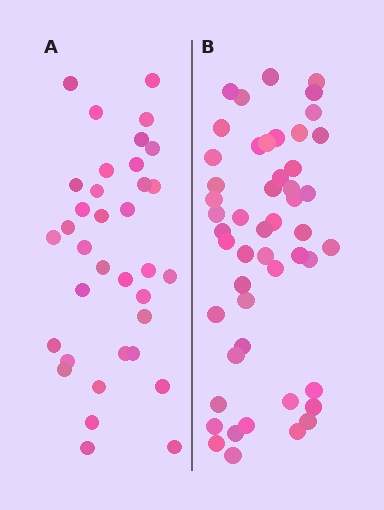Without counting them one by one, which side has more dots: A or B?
Region B (the right region) has more dots.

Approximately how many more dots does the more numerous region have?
Region B has approximately 15 more dots than region A.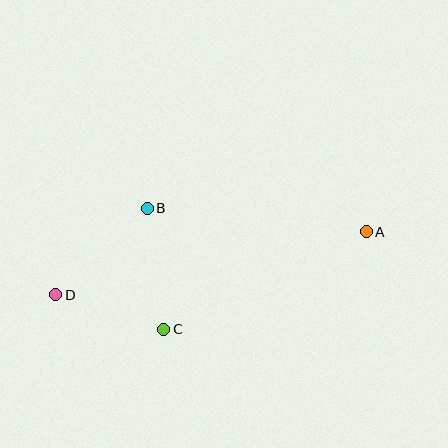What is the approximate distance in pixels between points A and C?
The distance between A and C is approximately 225 pixels.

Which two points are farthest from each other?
Points A and D are farthest from each other.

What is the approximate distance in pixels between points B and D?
The distance between B and D is approximately 126 pixels.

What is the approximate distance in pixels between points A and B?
The distance between A and B is approximately 220 pixels.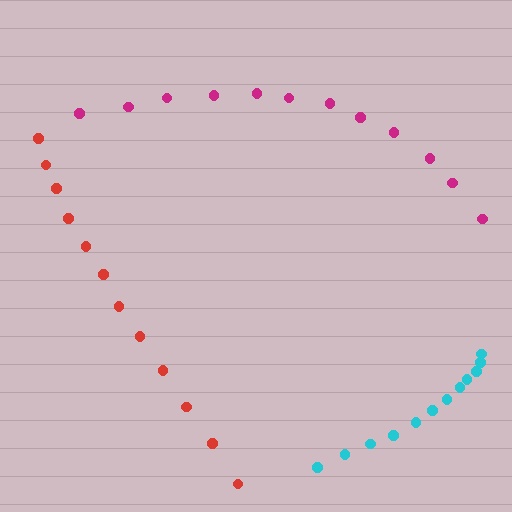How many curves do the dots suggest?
There are 3 distinct paths.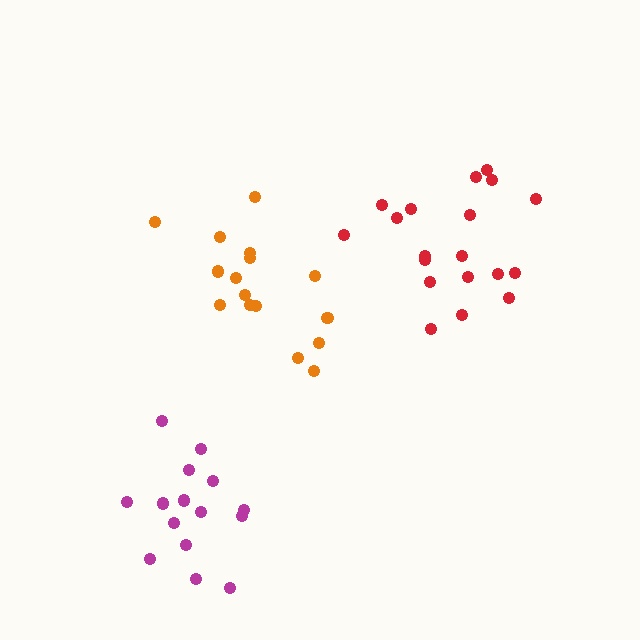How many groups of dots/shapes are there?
There are 3 groups.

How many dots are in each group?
Group 1: 16 dots, Group 2: 15 dots, Group 3: 19 dots (50 total).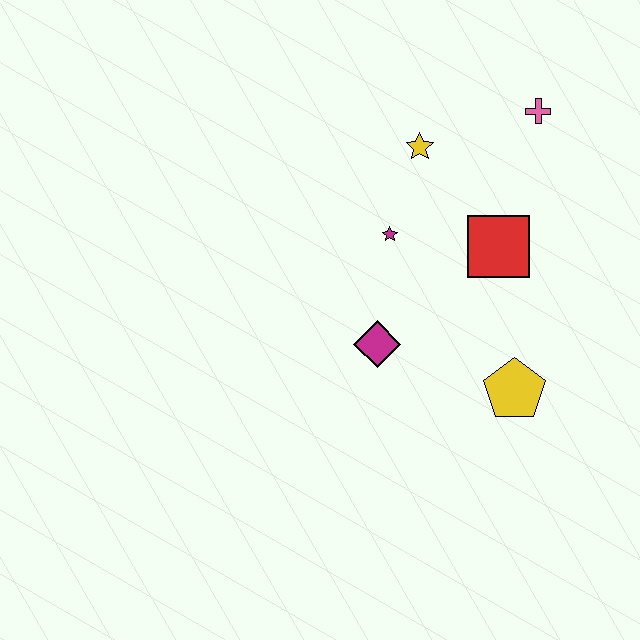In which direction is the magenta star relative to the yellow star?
The magenta star is below the yellow star.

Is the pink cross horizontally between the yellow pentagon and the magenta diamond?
No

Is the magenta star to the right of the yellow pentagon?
No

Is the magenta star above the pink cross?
No